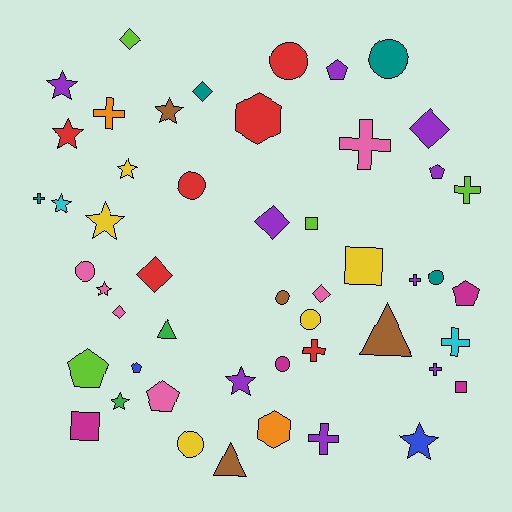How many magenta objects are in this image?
There are 4 magenta objects.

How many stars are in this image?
There are 10 stars.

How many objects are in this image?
There are 50 objects.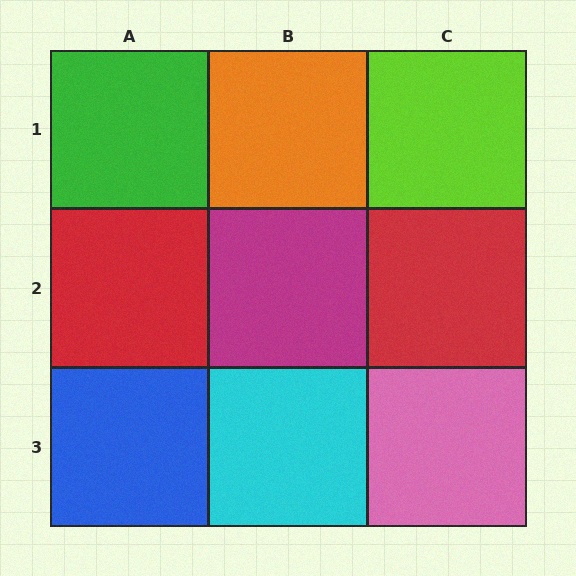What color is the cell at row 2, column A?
Red.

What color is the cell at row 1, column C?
Lime.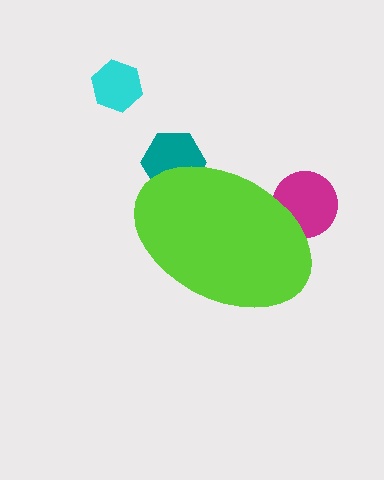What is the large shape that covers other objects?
A lime ellipse.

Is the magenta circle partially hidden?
Yes, the magenta circle is partially hidden behind the lime ellipse.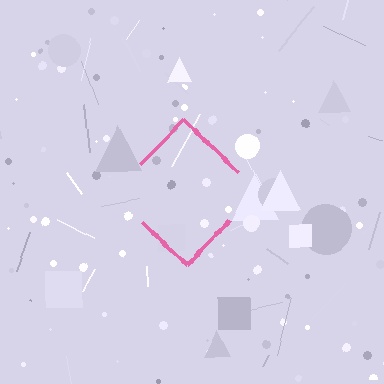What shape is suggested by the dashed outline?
The dashed outline suggests a diamond.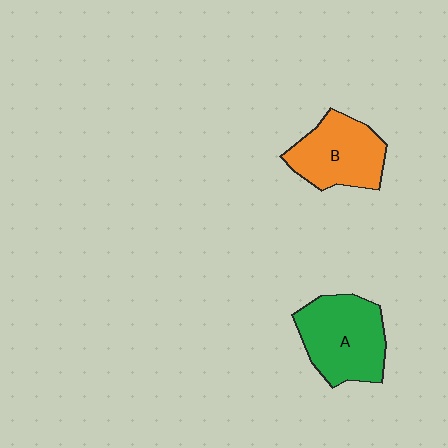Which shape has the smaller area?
Shape B (orange).